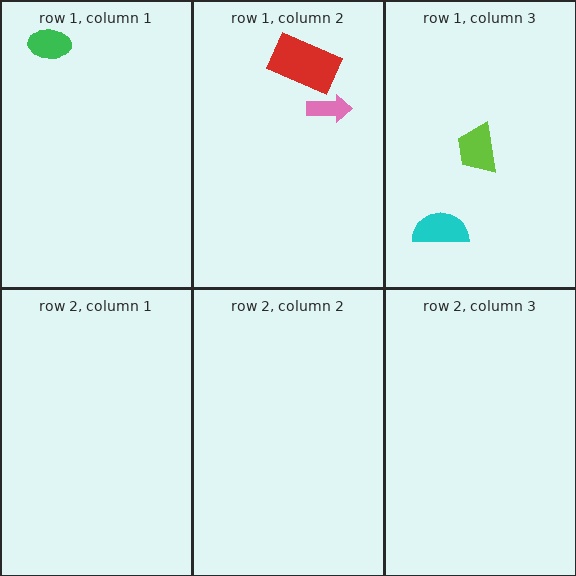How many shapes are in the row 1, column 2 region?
2.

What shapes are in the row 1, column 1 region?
The green ellipse.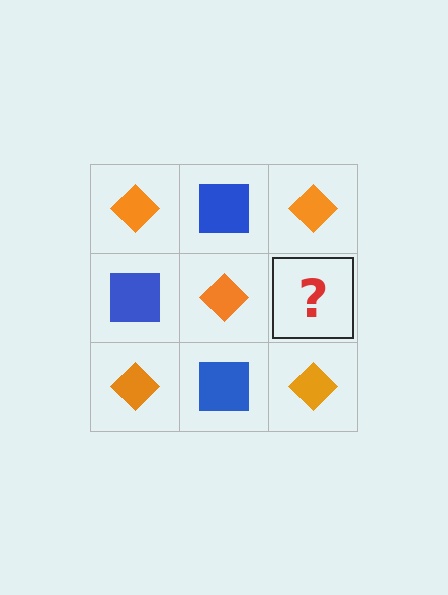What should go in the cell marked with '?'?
The missing cell should contain a blue square.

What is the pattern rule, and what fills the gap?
The rule is that it alternates orange diamond and blue square in a checkerboard pattern. The gap should be filled with a blue square.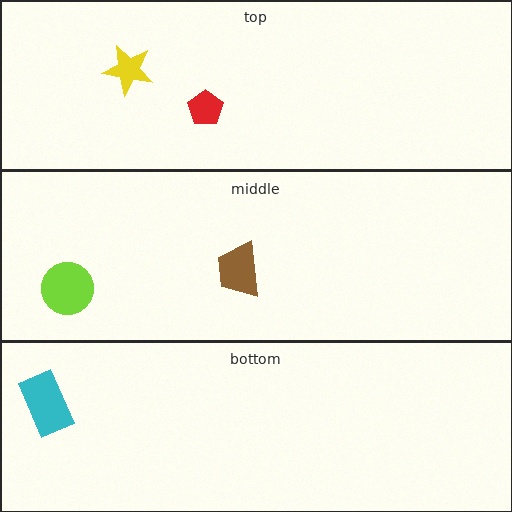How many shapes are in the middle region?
2.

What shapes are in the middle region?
The lime circle, the brown trapezoid.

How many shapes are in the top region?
2.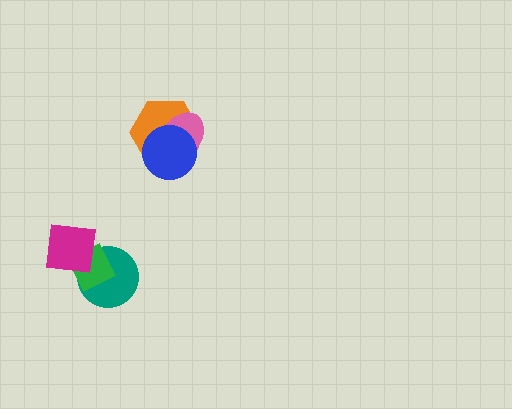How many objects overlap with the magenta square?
2 objects overlap with the magenta square.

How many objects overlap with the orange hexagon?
2 objects overlap with the orange hexagon.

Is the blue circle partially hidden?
No, no other shape covers it.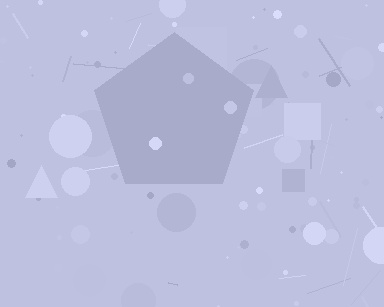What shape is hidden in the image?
A pentagon is hidden in the image.